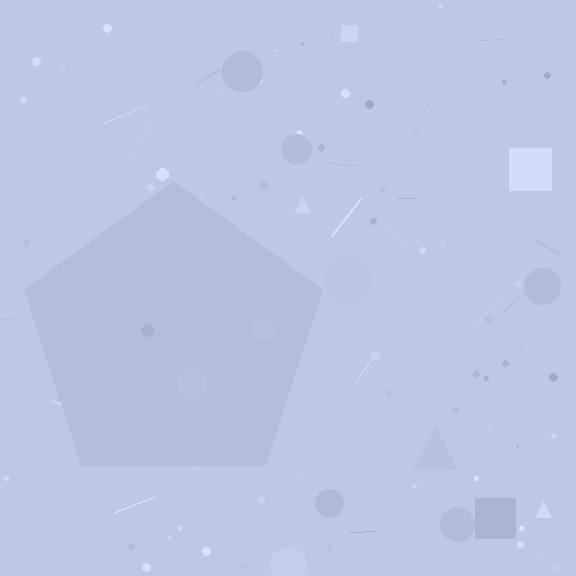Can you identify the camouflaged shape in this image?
The camouflaged shape is a pentagon.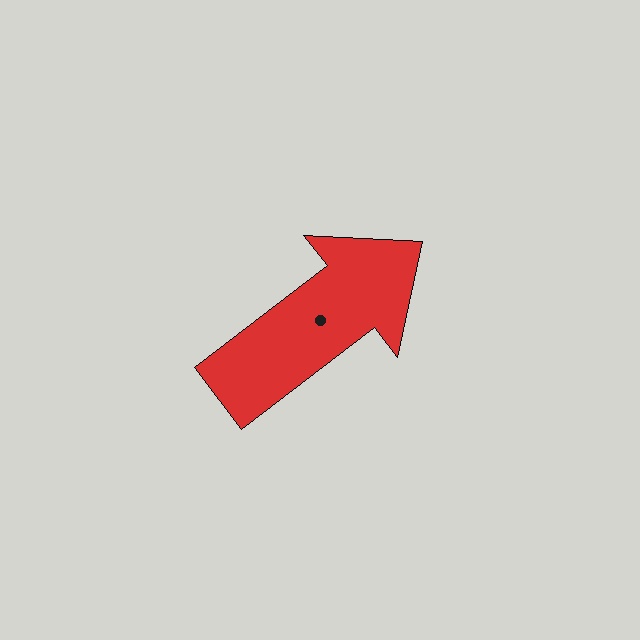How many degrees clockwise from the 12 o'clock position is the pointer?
Approximately 52 degrees.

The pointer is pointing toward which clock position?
Roughly 2 o'clock.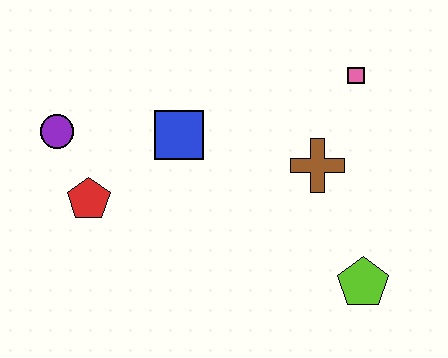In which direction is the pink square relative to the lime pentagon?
The pink square is above the lime pentagon.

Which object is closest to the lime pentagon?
The brown cross is closest to the lime pentagon.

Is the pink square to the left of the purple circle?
No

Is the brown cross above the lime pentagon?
Yes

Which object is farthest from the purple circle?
The lime pentagon is farthest from the purple circle.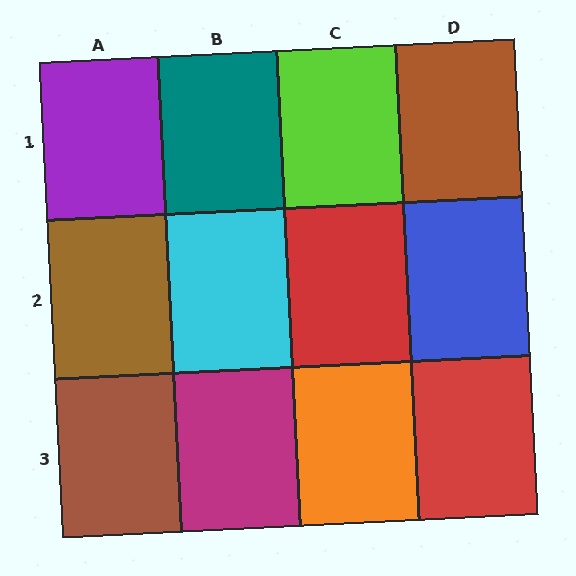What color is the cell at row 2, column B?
Cyan.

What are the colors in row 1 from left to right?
Purple, teal, lime, brown.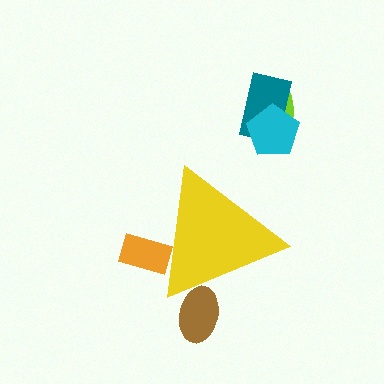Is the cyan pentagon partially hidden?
No, the cyan pentagon is fully visible.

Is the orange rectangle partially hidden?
Yes, the orange rectangle is partially hidden behind the yellow triangle.